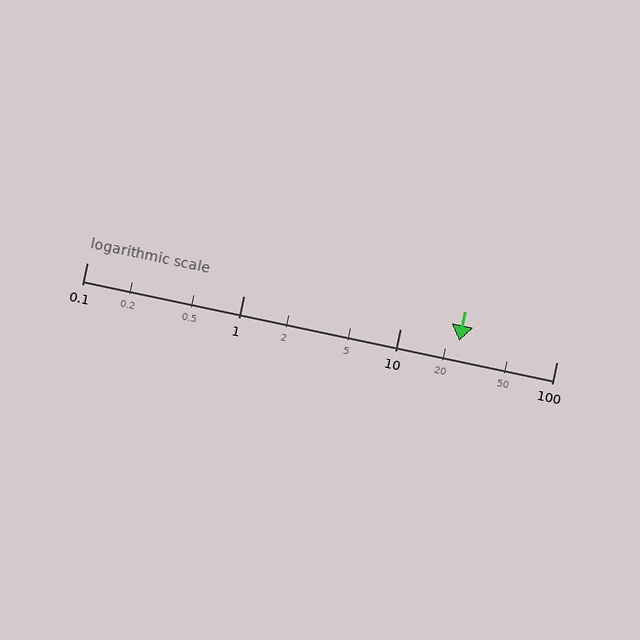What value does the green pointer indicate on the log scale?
The pointer indicates approximately 24.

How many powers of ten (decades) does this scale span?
The scale spans 3 decades, from 0.1 to 100.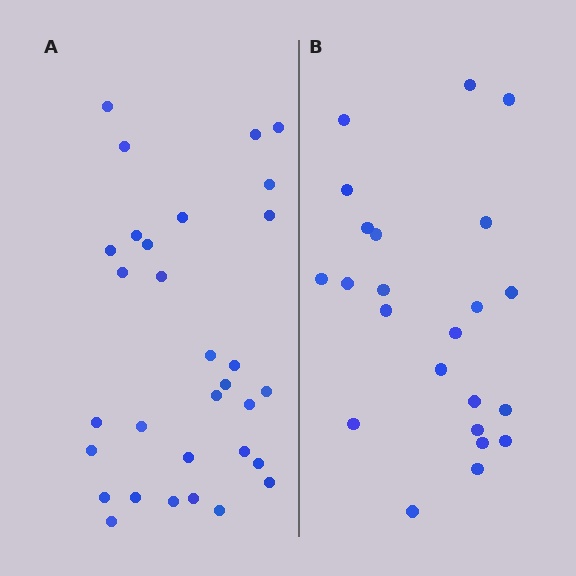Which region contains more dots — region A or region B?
Region A (the left region) has more dots.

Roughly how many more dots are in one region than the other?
Region A has roughly 8 or so more dots than region B.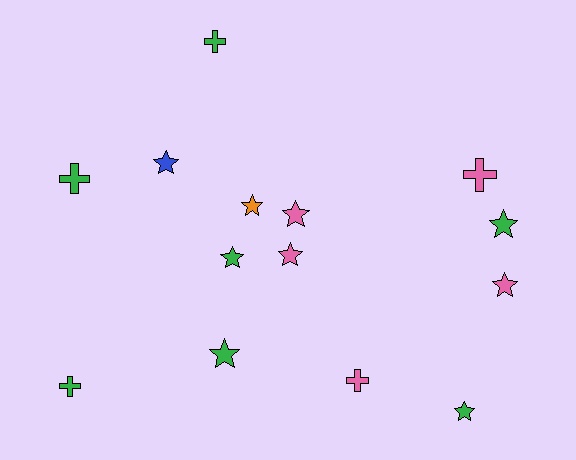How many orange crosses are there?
There are no orange crosses.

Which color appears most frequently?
Green, with 7 objects.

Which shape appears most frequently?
Star, with 9 objects.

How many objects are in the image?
There are 14 objects.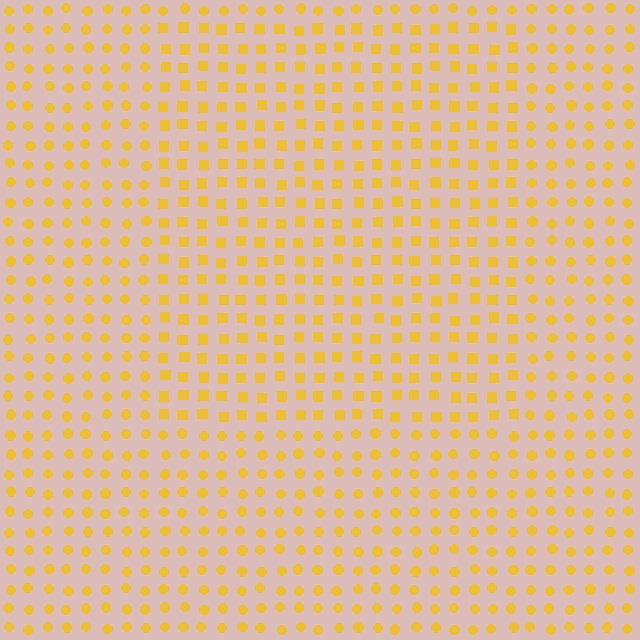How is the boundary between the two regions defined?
The boundary is defined by a change in element shape: squares inside vs. circles outside. All elements share the same color and spacing.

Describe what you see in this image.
The image is filled with small yellow elements arranged in a uniform grid. A rectangle-shaped region contains squares, while the surrounding area contains circles. The boundary is defined purely by the change in element shape.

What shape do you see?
I see a rectangle.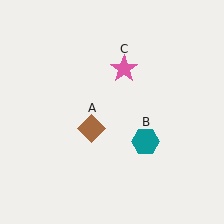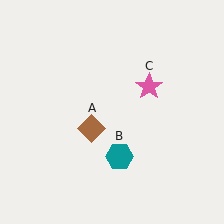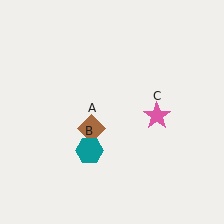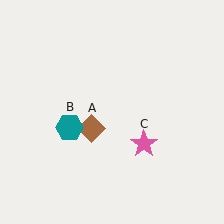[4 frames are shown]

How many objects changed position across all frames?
2 objects changed position: teal hexagon (object B), pink star (object C).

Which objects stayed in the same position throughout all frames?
Brown diamond (object A) remained stationary.